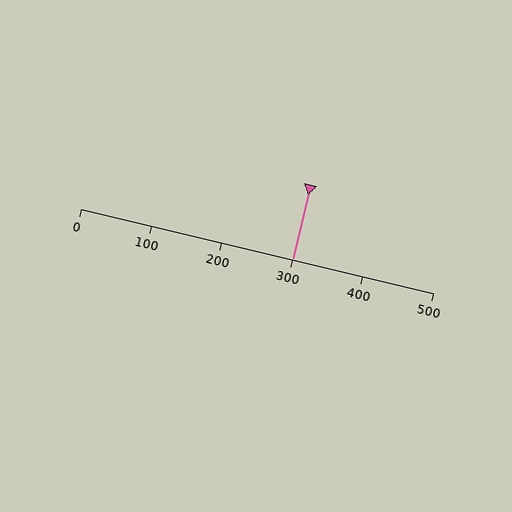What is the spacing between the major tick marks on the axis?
The major ticks are spaced 100 apart.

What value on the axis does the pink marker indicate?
The marker indicates approximately 300.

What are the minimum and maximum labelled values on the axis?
The axis runs from 0 to 500.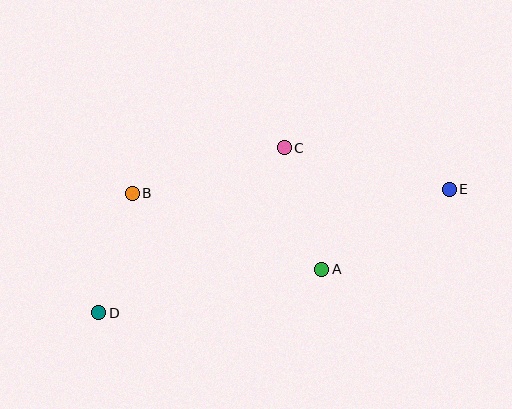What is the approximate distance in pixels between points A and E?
The distance between A and E is approximately 151 pixels.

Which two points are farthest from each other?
Points D and E are farthest from each other.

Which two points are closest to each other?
Points B and D are closest to each other.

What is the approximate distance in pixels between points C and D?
The distance between C and D is approximately 249 pixels.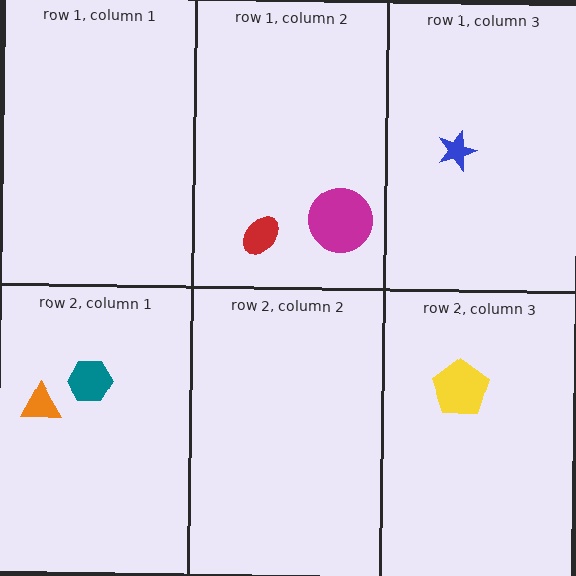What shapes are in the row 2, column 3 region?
The yellow pentagon.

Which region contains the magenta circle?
The row 1, column 2 region.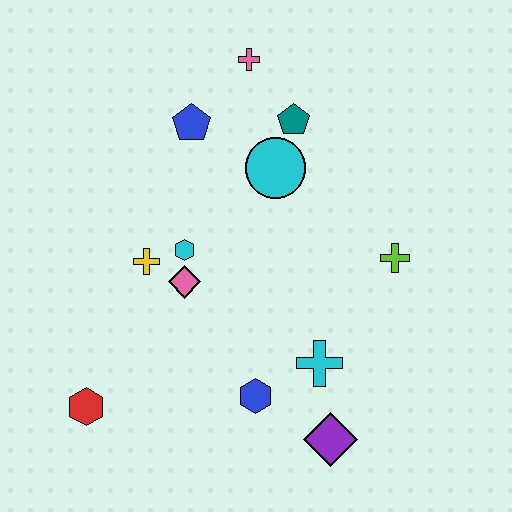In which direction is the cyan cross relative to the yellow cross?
The cyan cross is to the right of the yellow cross.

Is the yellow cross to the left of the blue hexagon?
Yes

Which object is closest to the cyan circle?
The teal pentagon is closest to the cyan circle.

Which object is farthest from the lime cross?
The red hexagon is farthest from the lime cross.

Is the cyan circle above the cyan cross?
Yes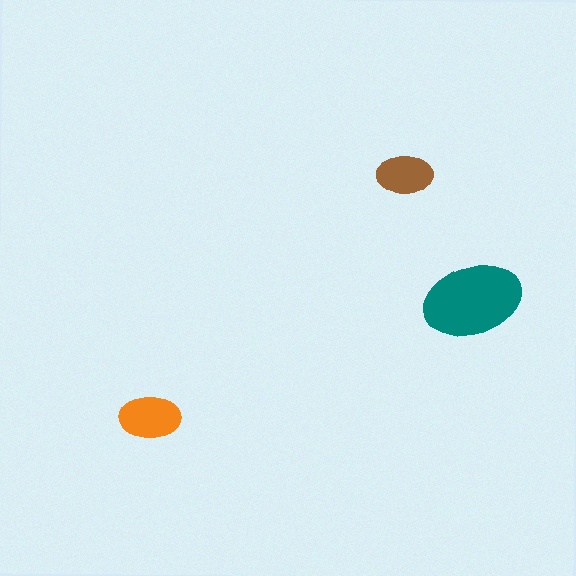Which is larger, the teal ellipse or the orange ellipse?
The teal one.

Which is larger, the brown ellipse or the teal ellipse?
The teal one.